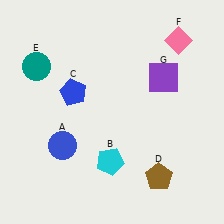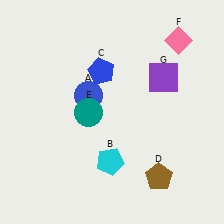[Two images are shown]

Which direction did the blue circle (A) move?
The blue circle (A) moved up.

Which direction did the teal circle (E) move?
The teal circle (E) moved right.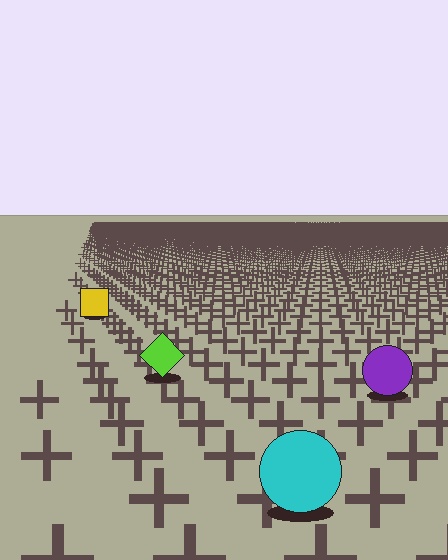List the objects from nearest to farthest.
From nearest to farthest: the cyan circle, the purple circle, the lime diamond, the yellow square.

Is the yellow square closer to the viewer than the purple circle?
No. The purple circle is closer — you can tell from the texture gradient: the ground texture is coarser near it.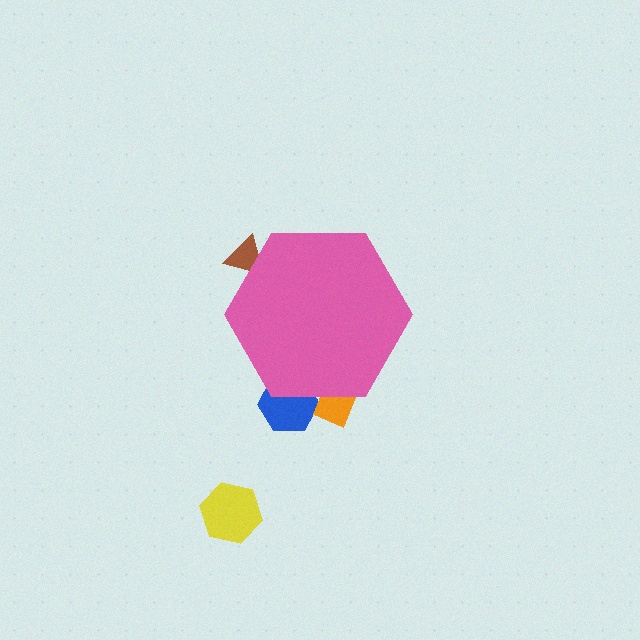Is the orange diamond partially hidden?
Yes, the orange diamond is partially hidden behind the pink hexagon.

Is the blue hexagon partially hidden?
Yes, the blue hexagon is partially hidden behind the pink hexagon.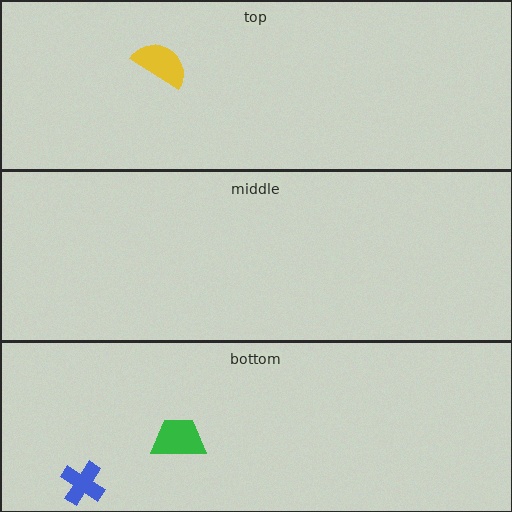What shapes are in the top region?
The yellow semicircle.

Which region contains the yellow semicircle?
The top region.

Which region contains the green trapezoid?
The bottom region.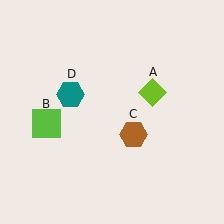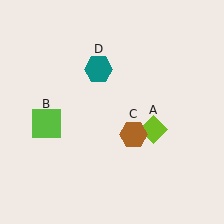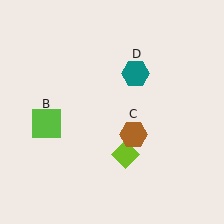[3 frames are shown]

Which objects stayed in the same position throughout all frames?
Lime square (object B) and brown hexagon (object C) remained stationary.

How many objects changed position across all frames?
2 objects changed position: lime diamond (object A), teal hexagon (object D).